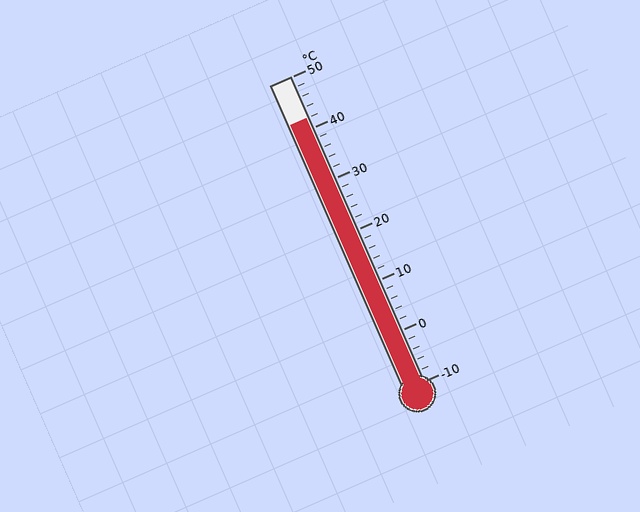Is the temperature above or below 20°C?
The temperature is above 20°C.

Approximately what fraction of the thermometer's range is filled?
The thermometer is filled to approximately 85% of its range.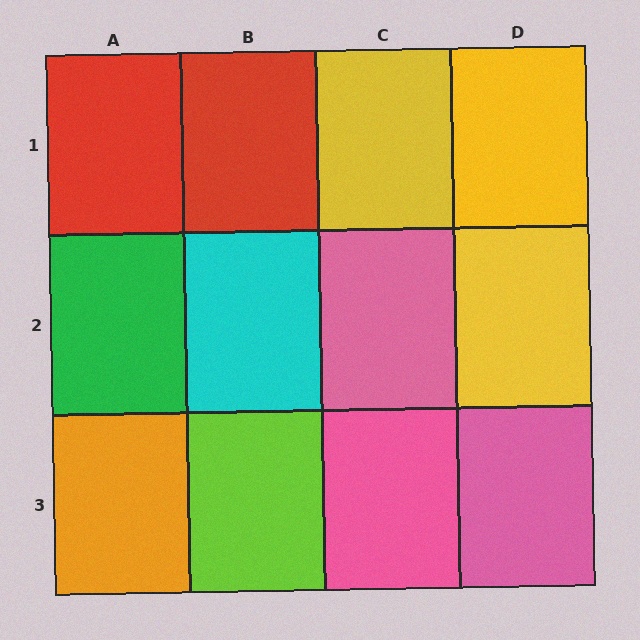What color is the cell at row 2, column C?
Pink.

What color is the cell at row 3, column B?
Lime.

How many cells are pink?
3 cells are pink.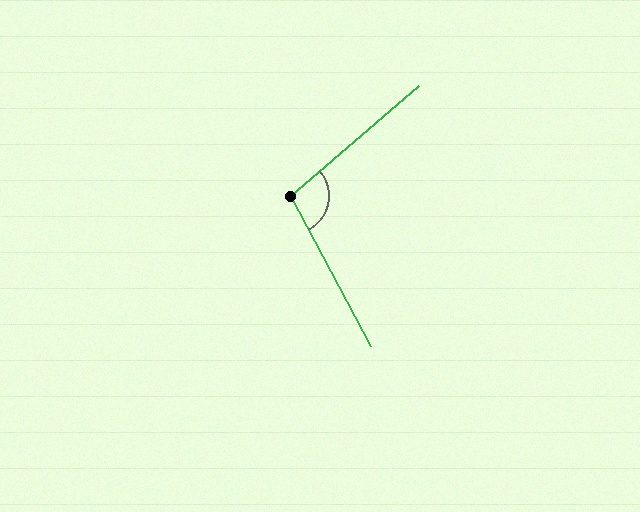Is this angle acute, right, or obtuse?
It is obtuse.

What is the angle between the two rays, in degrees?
Approximately 103 degrees.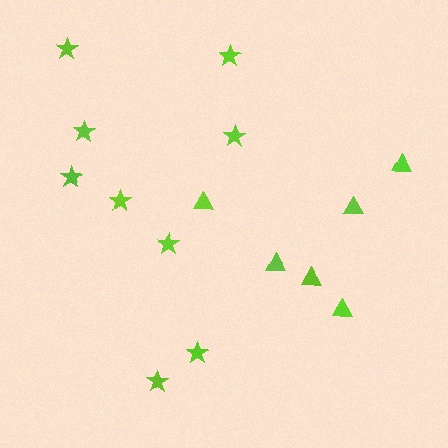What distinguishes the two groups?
There are 2 groups: one group of triangles (6) and one group of stars (9).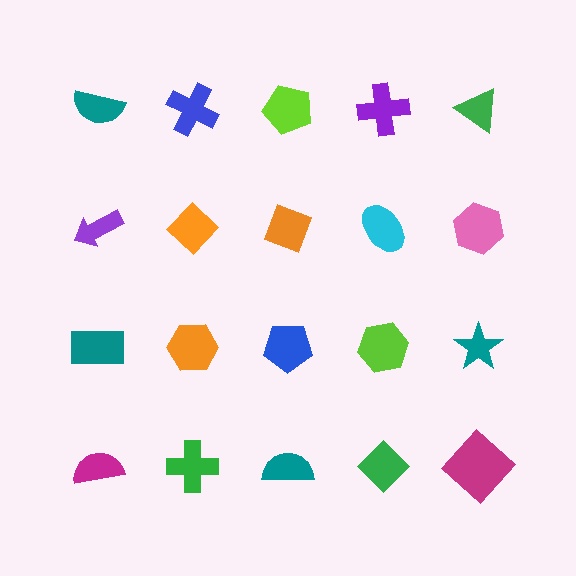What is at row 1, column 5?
A green triangle.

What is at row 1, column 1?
A teal semicircle.